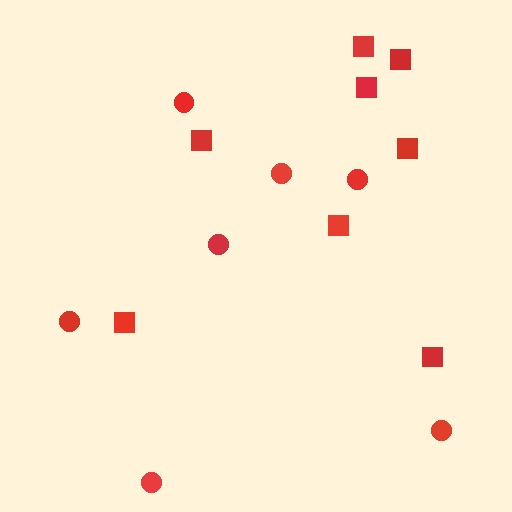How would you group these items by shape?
There are 2 groups: one group of squares (8) and one group of circles (7).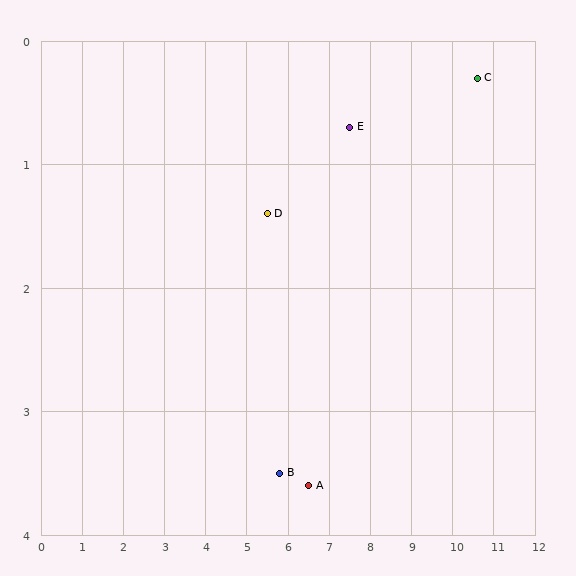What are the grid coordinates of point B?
Point B is at approximately (5.8, 3.5).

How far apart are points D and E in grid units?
Points D and E are about 2.1 grid units apart.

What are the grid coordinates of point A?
Point A is at approximately (6.5, 3.6).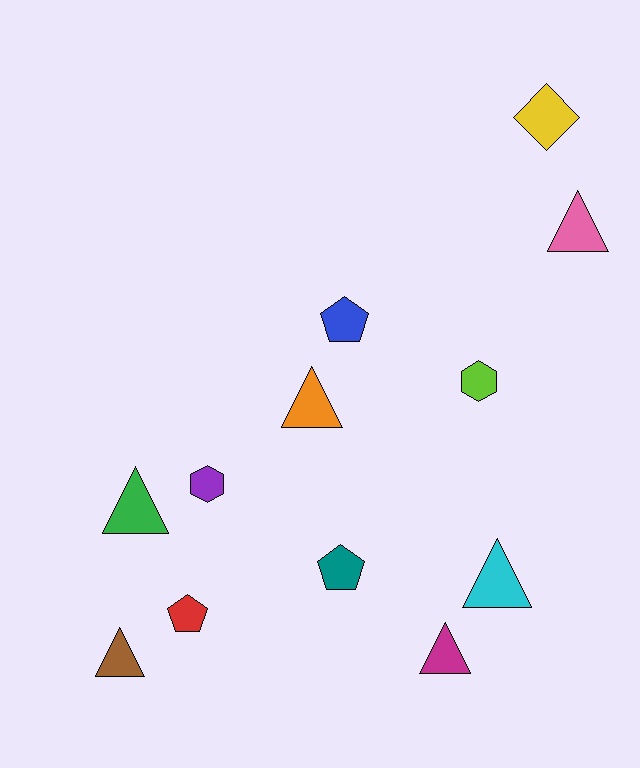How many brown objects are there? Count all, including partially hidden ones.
There is 1 brown object.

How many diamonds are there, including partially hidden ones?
There is 1 diamond.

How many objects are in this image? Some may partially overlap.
There are 12 objects.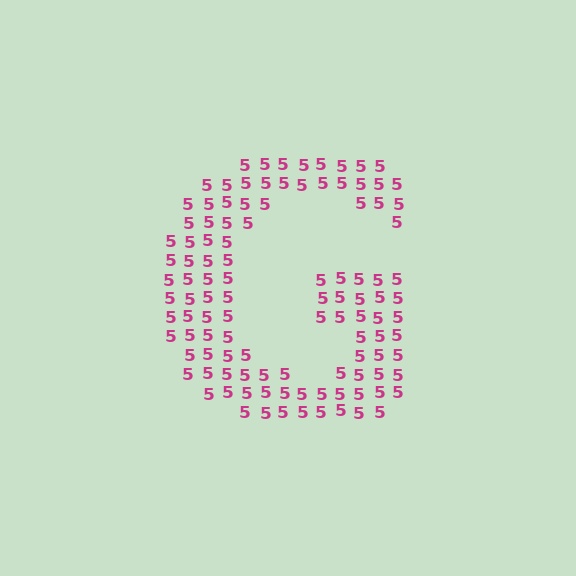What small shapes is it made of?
It is made of small digit 5's.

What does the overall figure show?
The overall figure shows the letter G.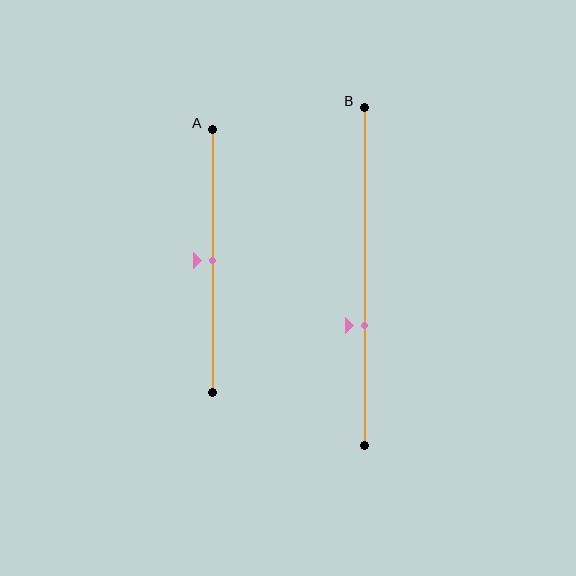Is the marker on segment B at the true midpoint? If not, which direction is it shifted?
No, the marker on segment B is shifted downward by about 15% of the segment length.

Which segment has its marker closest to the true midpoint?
Segment A has its marker closest to the true midpoint.